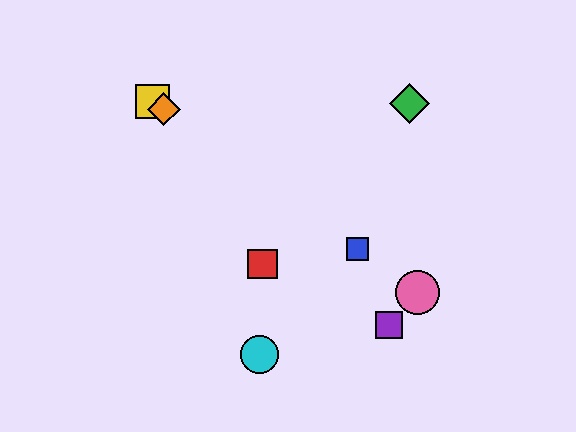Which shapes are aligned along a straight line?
The blue square, the yellow square, the orange diamond, the pink circle are aligned along a straight line.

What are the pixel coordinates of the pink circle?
The pink circle is at (417, 292).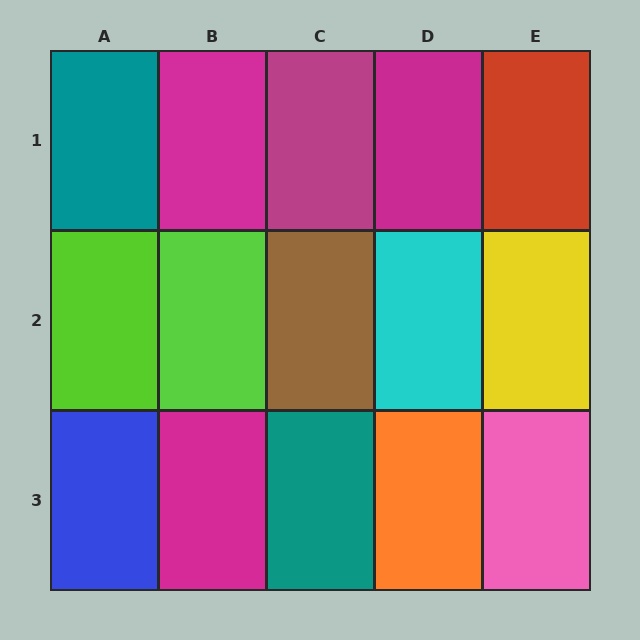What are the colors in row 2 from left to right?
Lime, lime, brown, cyan, yellow.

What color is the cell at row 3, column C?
Teal.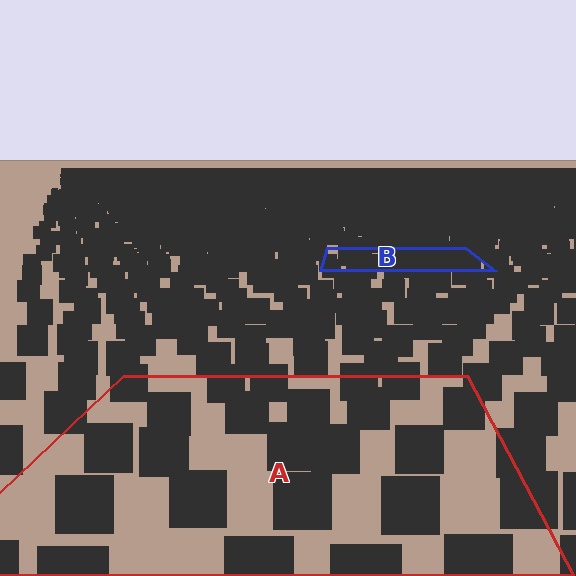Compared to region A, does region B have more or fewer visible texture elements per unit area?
Region B has more texture elements per unit area — they are packed more densely because it is farther away.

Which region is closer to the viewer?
Region A is closer. The texture elements there are larger and more spread out.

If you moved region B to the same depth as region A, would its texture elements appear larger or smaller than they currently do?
They would appear larger. At a closer depth, the same texture elements are projected at a bigger on-screen size.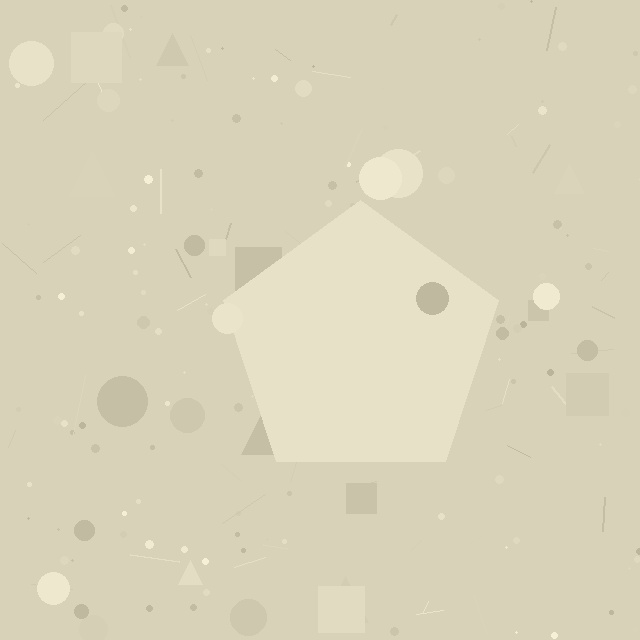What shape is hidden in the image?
A pentagon is hidden in the image.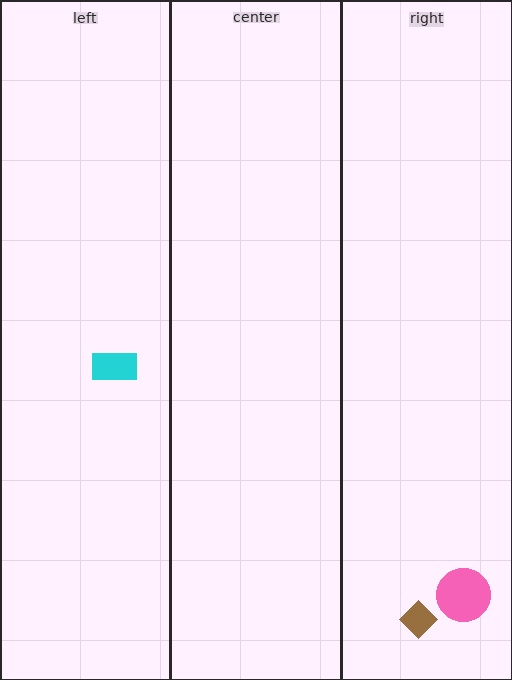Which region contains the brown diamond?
The right region.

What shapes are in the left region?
The cyan rectangle.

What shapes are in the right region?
The pink circle, the brown diamond.